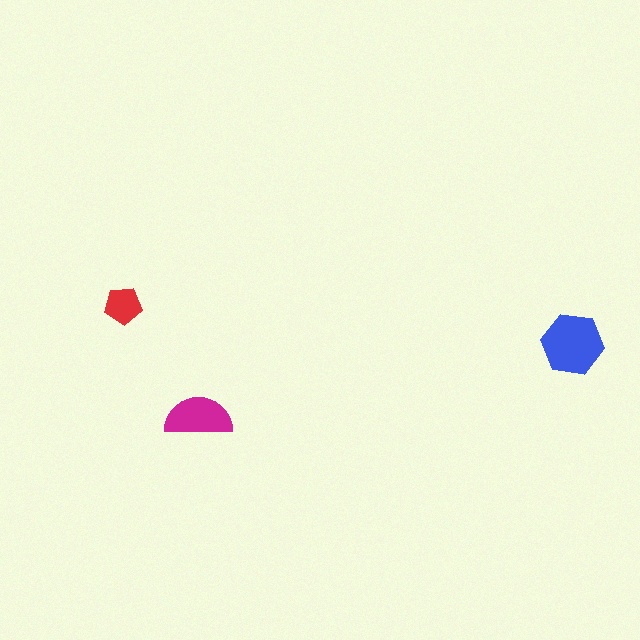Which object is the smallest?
The red pentagon.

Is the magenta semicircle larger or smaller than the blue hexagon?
Smaller.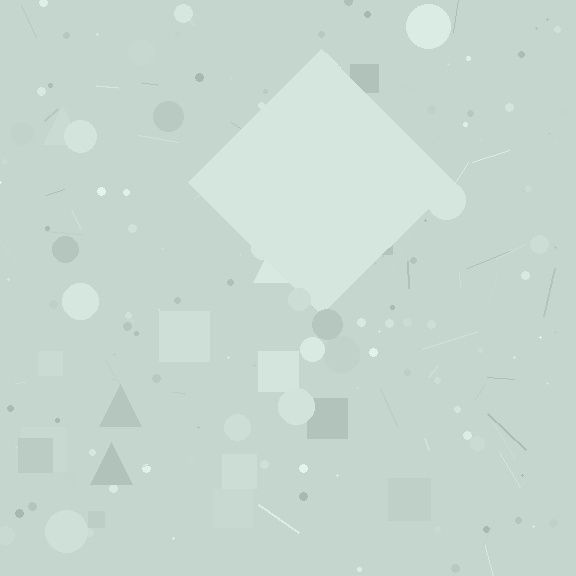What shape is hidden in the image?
A diamond is hidden in the image.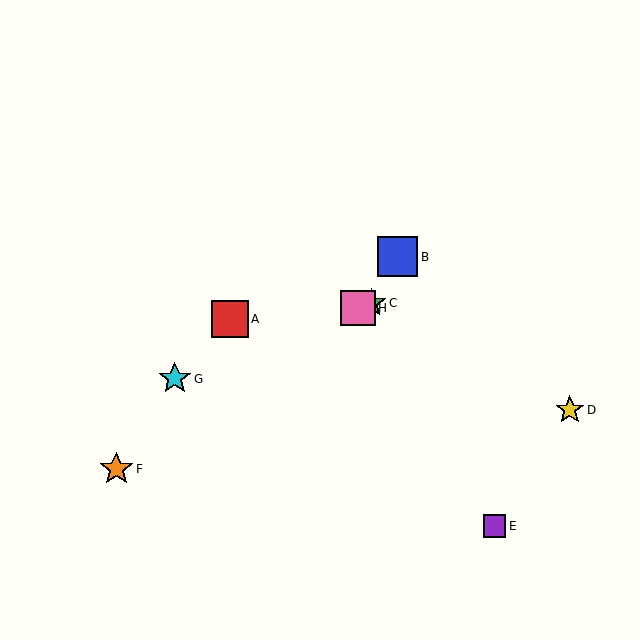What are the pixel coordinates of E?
Object E is at (495, 526).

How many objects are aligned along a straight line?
3 objects (C, G, H) are aligned along a straight line.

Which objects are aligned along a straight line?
Objects C, G, H are aligned along a straight line.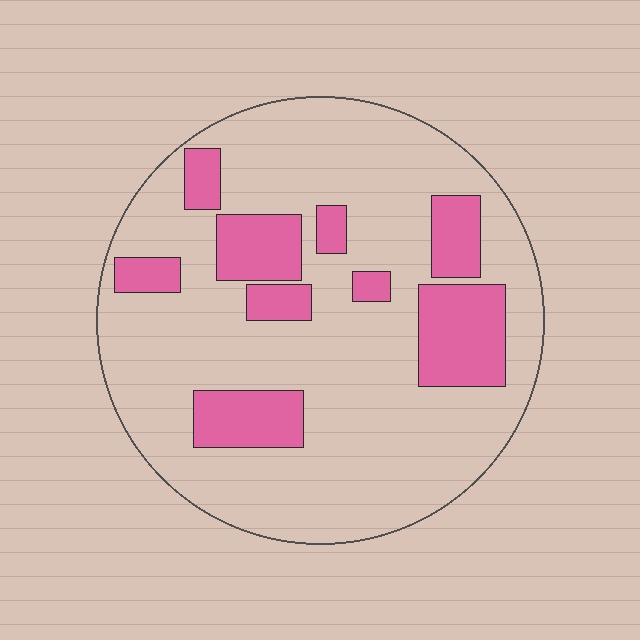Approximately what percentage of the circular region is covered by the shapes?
Approximately 20%.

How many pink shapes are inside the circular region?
9.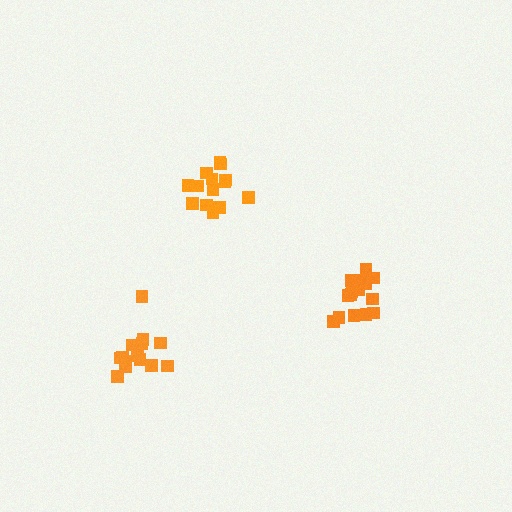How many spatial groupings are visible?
There are 3 spatial groupings.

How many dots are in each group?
Group 1: 17 dots, Group 2: 15 dots, Group 3: 15 dots (47 total).